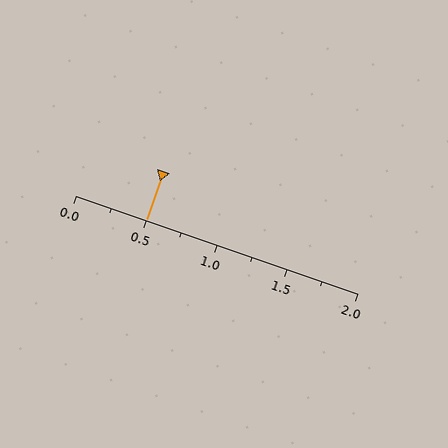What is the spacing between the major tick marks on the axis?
The major ticks are spaced 0.5 apart.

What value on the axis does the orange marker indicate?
The marker indicates approximately 0.5.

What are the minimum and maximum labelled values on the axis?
The axis runs from 0.0 to 2.0.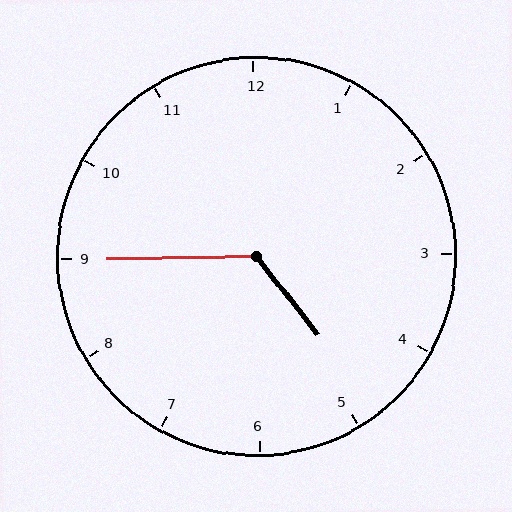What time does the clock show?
4:45.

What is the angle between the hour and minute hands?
Approximately 128 degrees.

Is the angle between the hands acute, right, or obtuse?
It is obtuse.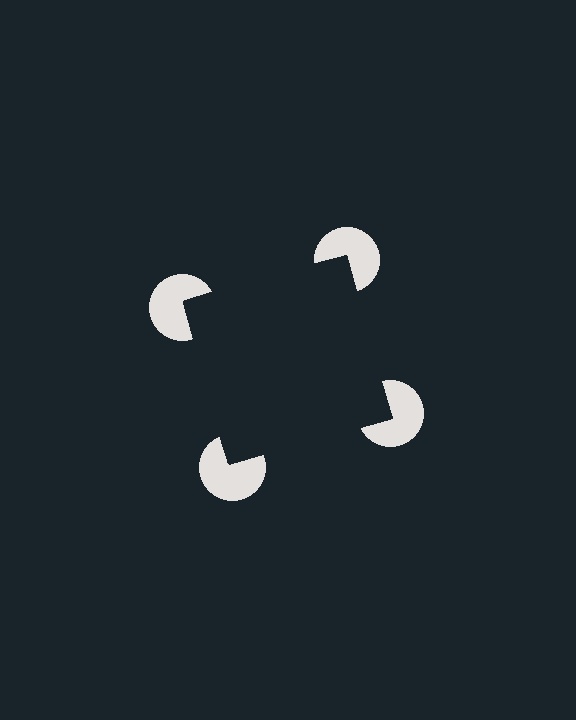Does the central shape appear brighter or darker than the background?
It typically appears slightly darker than the background, even though no actual brightness change is drawn.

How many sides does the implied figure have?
4 sides.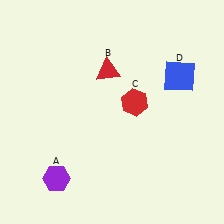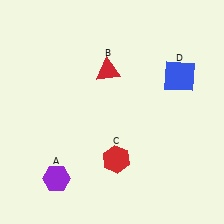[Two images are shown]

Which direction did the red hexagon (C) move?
The red hexagon (C) moved down.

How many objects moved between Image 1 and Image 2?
1 object moved between the two images.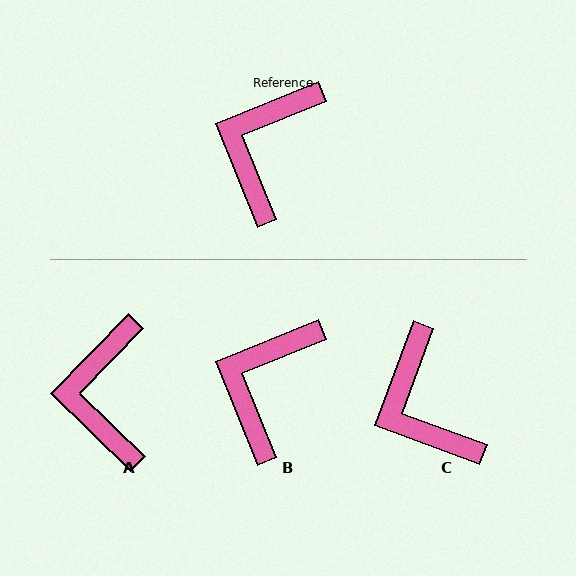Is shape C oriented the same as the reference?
No, it is off by about 48 degrees.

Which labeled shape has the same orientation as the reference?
B.